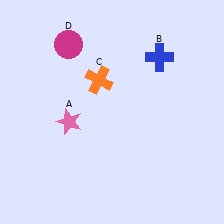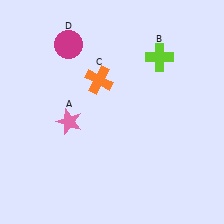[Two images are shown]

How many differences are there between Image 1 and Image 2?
There is 1 difference between the two images.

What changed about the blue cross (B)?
In Image 1, B is blue. In Image 2, it changed to lime.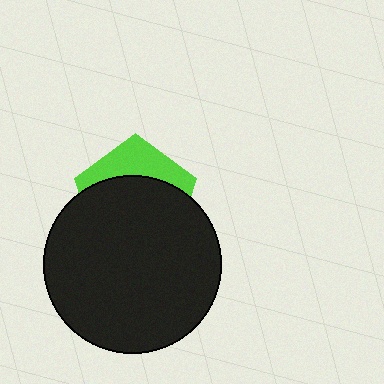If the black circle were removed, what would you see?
You would see the complete lime pentagon.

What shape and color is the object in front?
The object in front is a black circle.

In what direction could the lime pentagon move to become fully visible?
The lime pentagon could move up. That would shift it out from behind the black circle entirely.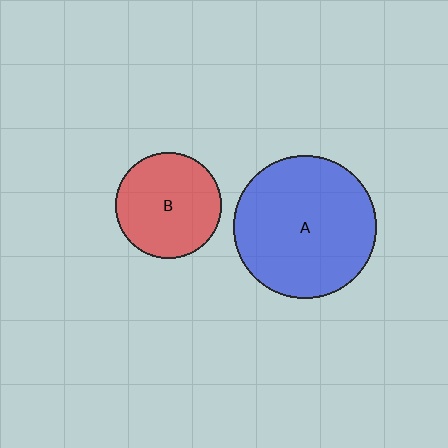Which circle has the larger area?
Circle A (blue).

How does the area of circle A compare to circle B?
Approximately 1.8 times.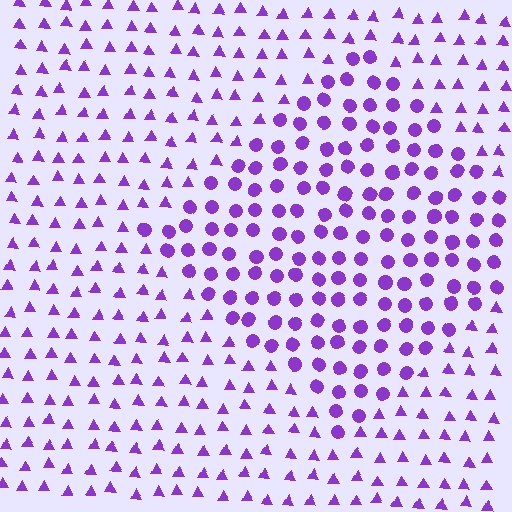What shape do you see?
I see a diamond.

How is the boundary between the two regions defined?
The boundary is defined by a change in element shape: circles inside vs. triangles outside. All elements share the same color and spacing.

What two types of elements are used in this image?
The image uses circles inside the diamond region and triangles outside it.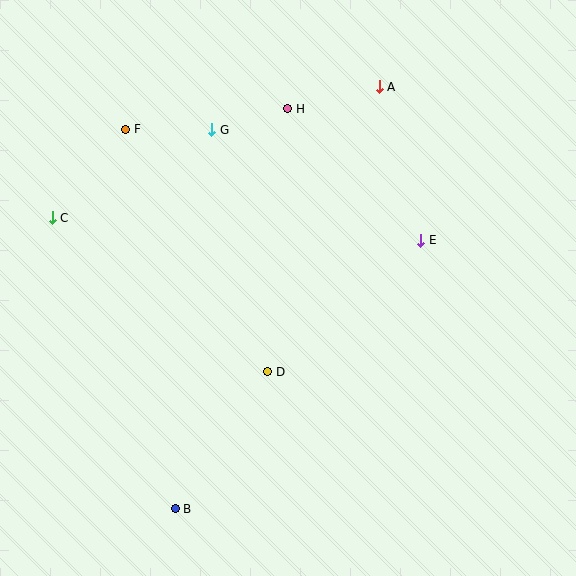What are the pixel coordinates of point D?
Point D is at (268, 372).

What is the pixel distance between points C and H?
The distance between C and H is 260 pixels.